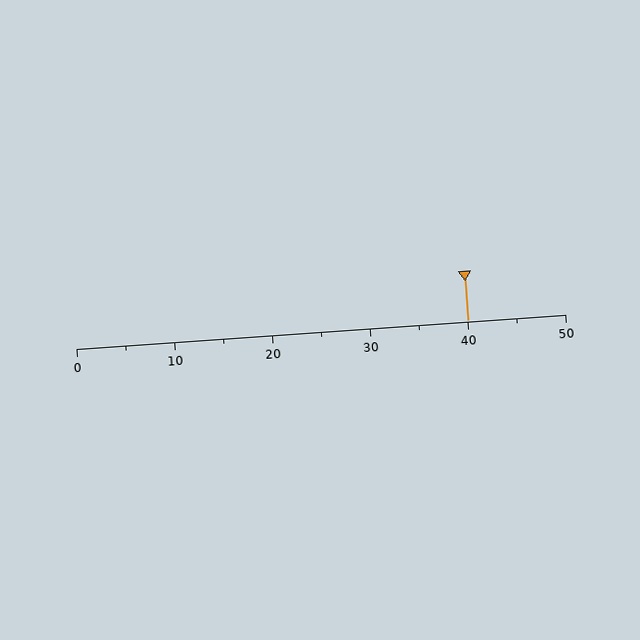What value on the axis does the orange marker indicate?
The marker indicates approximately 40.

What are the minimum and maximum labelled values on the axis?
The axis runs from 0 to 50.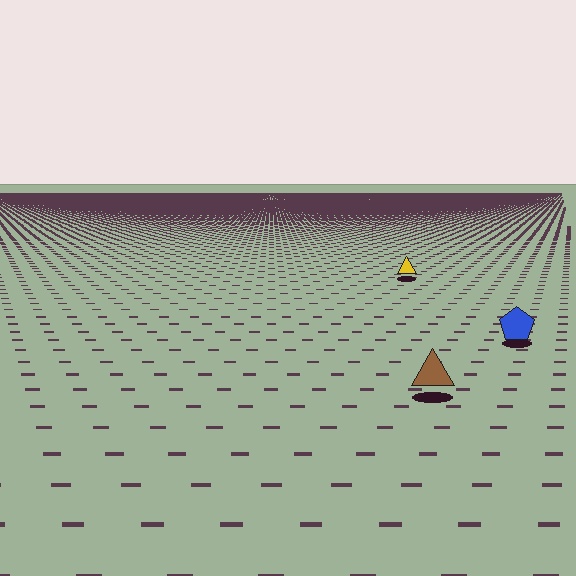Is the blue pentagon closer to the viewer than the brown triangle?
No. The brown triangle is closer — you can tell from the texture gradient: the ground texture is coarser near it.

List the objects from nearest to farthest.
From nearest to farthest: the brown triangle, the blue pentagon, the yellow triangle.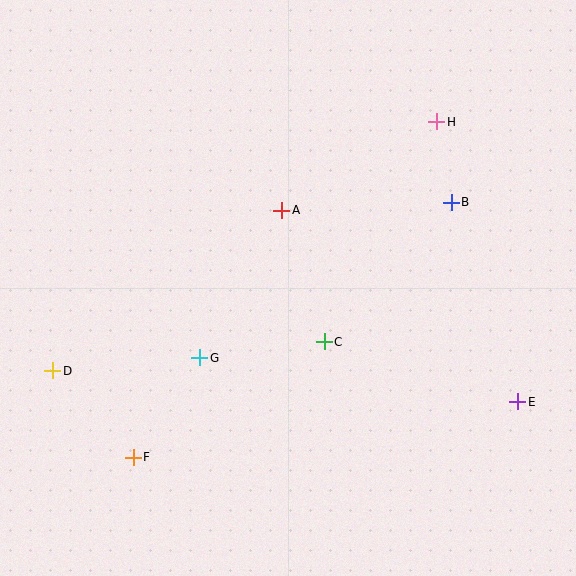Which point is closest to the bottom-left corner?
Point F is closest to the bottom-left corner.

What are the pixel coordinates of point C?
Point C is at (324, 342).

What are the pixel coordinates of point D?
Point D is at (53, 371).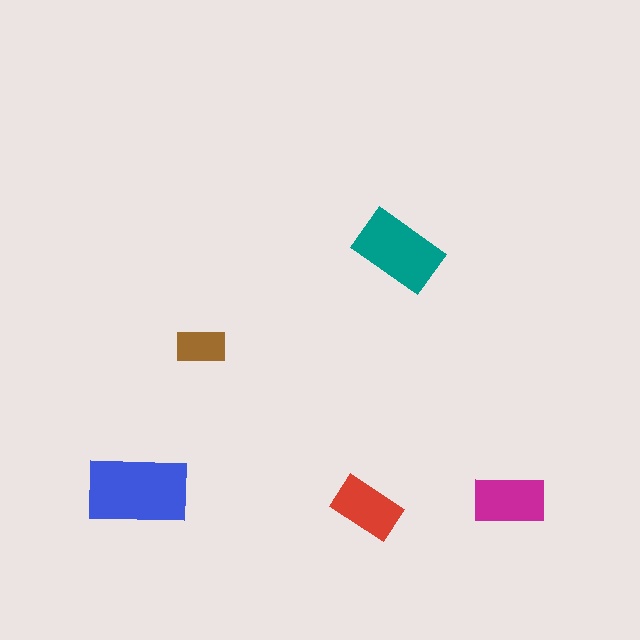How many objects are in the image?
There are 5 objects in the image.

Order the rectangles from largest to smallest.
the blue one, the teal one, the magenta one, the red one, the brown one.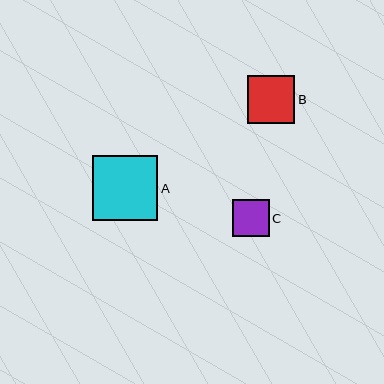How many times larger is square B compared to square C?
Square B is approximately 1.3 times the size of square C.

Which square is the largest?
Square A is the largest with a size of approximately 65 pixels.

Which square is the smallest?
Square C is the smallest with a size of approximately 37 pixels.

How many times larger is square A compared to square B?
Square A is approximately 1.4 times the size of square B.